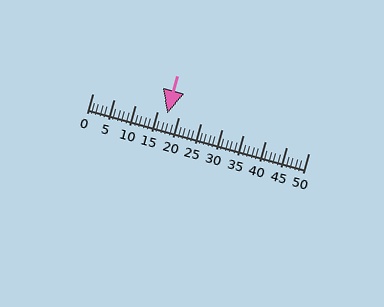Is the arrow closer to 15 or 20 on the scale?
The arrow is closer to 15.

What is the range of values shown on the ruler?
The ruler shows values from 0 to 50.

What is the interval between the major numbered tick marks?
The major tick marks are spaced 5 units apart.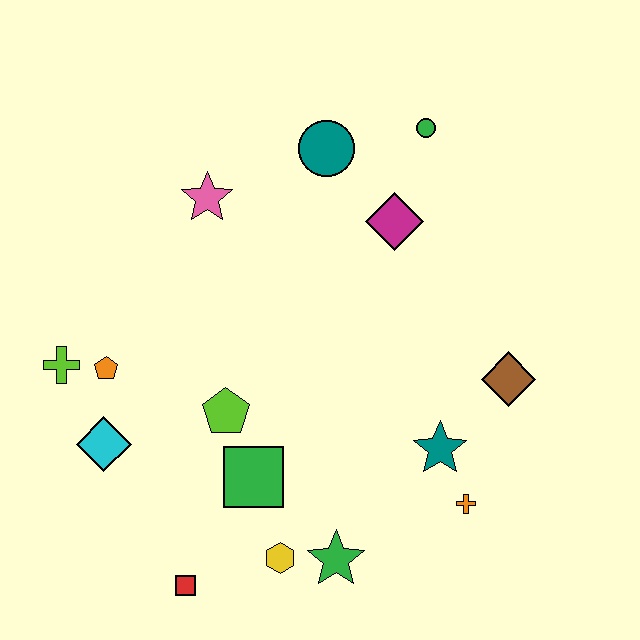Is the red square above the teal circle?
No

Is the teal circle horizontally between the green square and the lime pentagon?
No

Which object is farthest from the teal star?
The lime cross is farthest from the teal star.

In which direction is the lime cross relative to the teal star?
The lime cross is to the left of the teal star.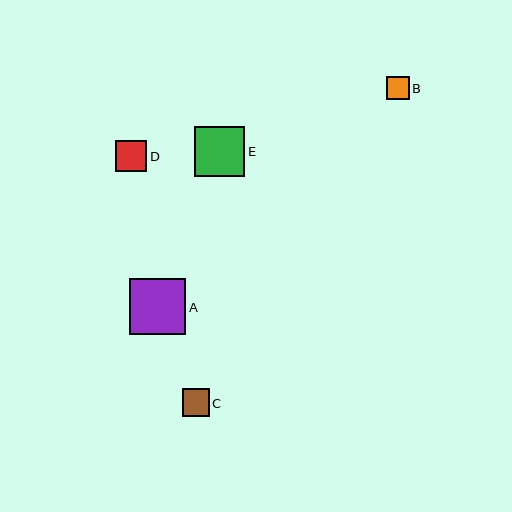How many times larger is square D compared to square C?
Square D is approximately 1.2 times the size of square C.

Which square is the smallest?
Square B is the smallest with a size of approximately 23 pixels.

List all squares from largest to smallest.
From largest to smallest: A, E, D, C, B.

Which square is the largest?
Square A is the largest with a size of approximately 56 pixels.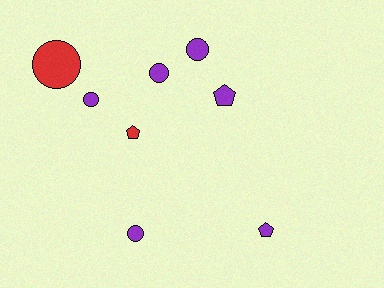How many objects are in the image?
There are 8 objects.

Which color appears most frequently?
Purple, with 6 objects.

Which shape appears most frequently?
Circle, with 5 objects.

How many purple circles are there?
There are 4 purple circles.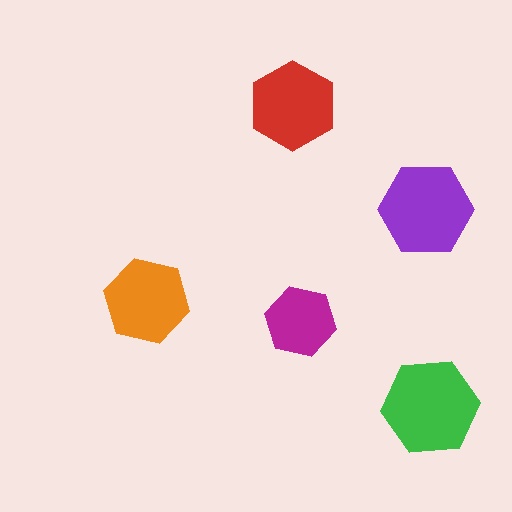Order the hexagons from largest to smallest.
the green one, the purple one, the red one, the orange one, the magenta one.